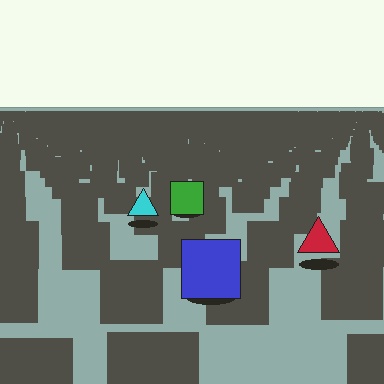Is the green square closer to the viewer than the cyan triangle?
No. The cyan triangle is closer — you can tell from the texture gradient: the ground texture is coarser near it.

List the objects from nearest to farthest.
From nearest to farthest: the blue square, the red triangle, the cyan triangle, the green square.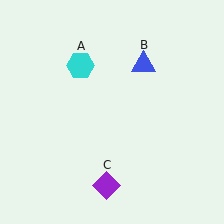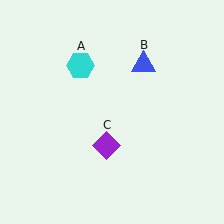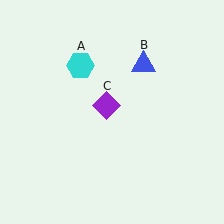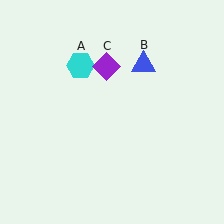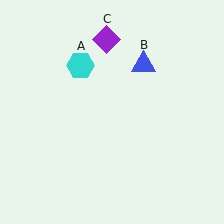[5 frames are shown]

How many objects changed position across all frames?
1 object changed position: purple diamond (object C).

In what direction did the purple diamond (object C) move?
The purple diamond (object C) moved up.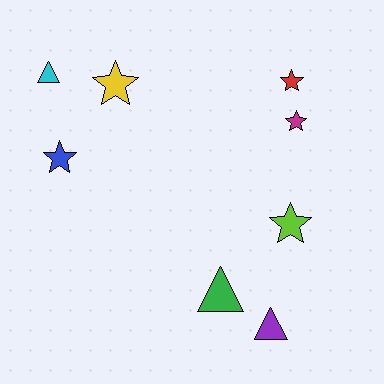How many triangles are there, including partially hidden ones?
There are 3 triangles.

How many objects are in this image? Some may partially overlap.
There are 8 objects.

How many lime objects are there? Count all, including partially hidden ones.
There is 1 lime object.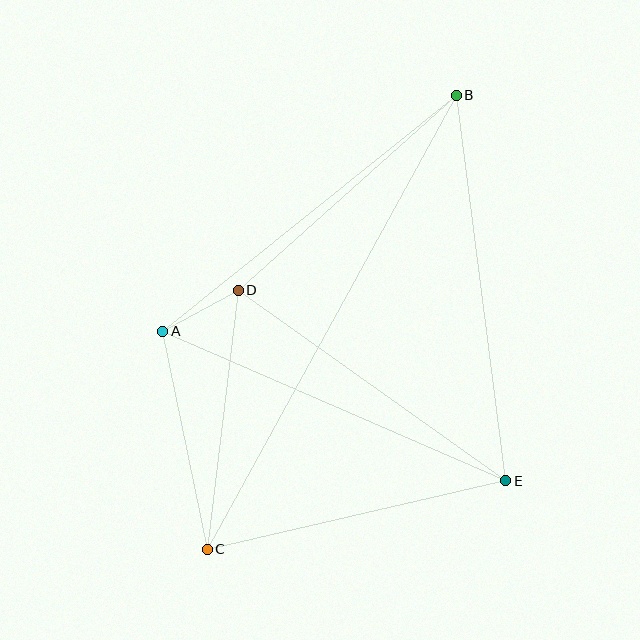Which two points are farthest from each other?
Points B and C are farthest from each other.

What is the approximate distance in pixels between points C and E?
The distance between C and E is approximately 306 pixels.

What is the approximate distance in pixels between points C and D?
The distance between C and D is approximately 261 pixels.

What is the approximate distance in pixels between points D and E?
The distance between D and E is approximately 328 pixels.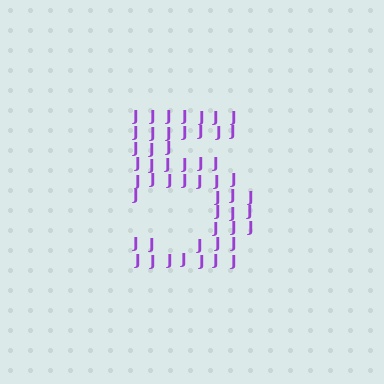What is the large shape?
The large shape is the digit 5.